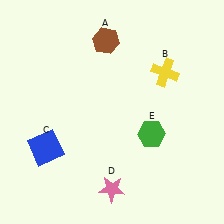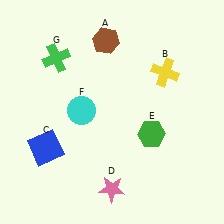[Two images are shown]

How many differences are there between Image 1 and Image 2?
There are 2 differences between the two images.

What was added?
A cyan circle (F), a green cross (G) were added in Image 2.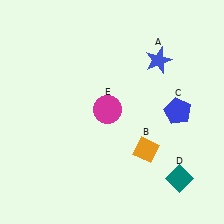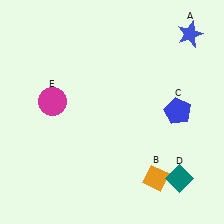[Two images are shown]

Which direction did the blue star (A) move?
The blue star (A) moved right.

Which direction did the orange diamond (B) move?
The orange diamond (B) moved down.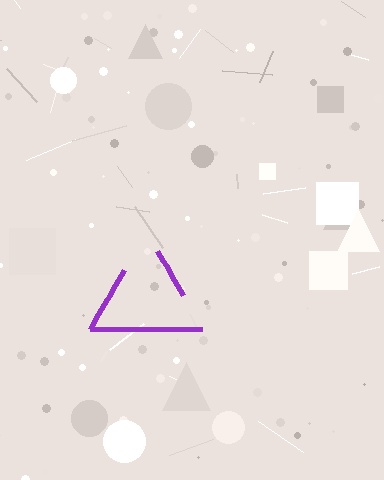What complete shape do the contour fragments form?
The contour fragments form a triangle.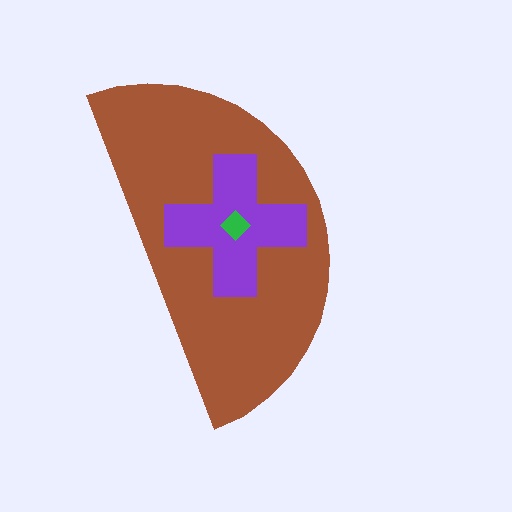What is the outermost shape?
The brown semicircle.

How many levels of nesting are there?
3.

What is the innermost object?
The green diamond.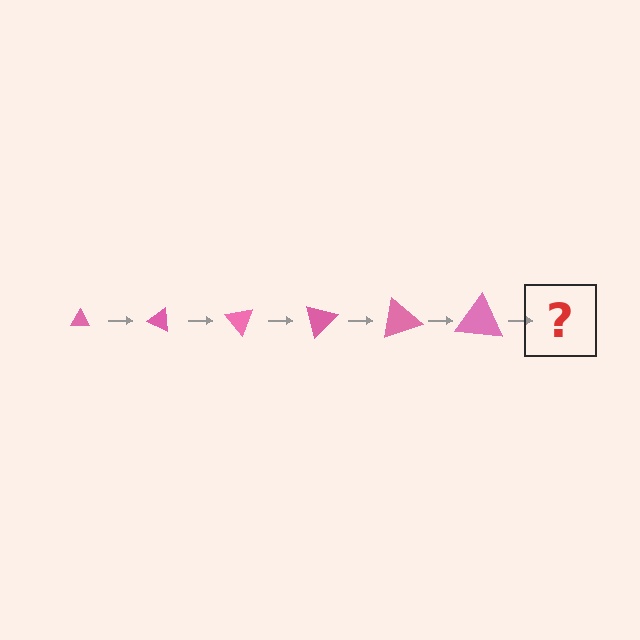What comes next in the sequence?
The next element should be a triangle, larger than the previous one and rotated 150 degrees from the start.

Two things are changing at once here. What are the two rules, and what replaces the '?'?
The two rules are that the triangle grows larger each step and it rotates 25 degrees each step. The '?' should be a triangle, larger than the previous one and rotated 150 degrees from the start.